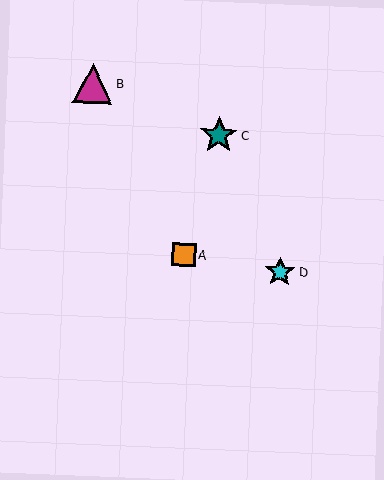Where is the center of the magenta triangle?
The center of the magenta triangle is at (93, 83).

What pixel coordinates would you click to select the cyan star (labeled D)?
Click at (280, 272) to select the cyan star D.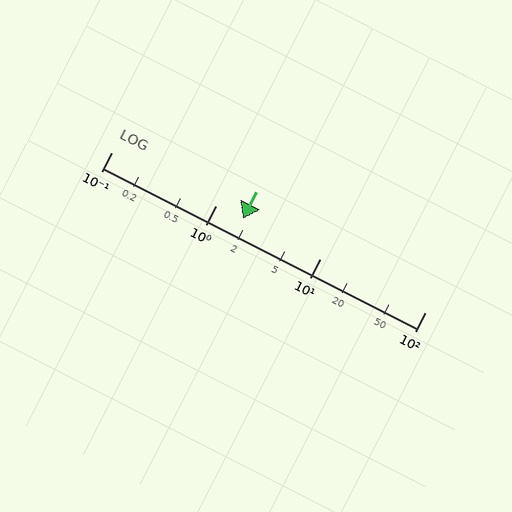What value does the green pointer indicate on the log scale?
The pointer indicates approximately 1.8.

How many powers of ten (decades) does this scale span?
The scale spans 3 decades, from 0.1 to 100.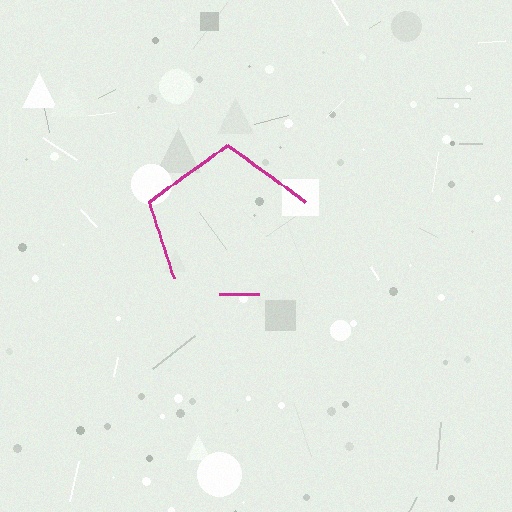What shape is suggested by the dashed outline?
The dashed outline suggests a pentagon.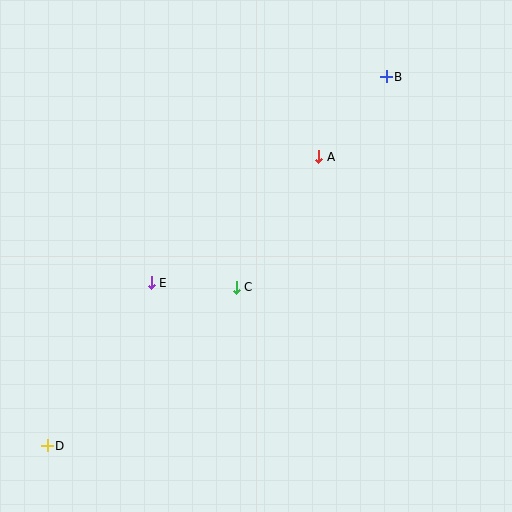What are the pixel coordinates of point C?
Point C is at (236, 287).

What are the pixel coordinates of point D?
Point D is at (47, 446).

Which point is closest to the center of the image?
Point C at (236, 287) is closest to the center.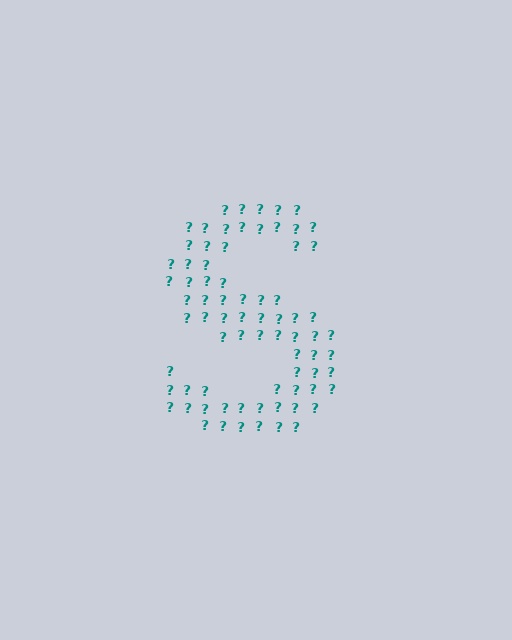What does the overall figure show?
The overall figure shows the letter S.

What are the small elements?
The small elements are question marks.